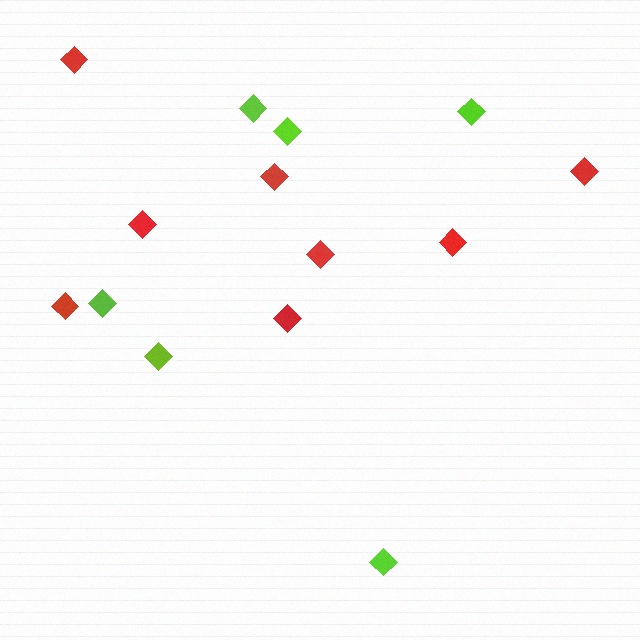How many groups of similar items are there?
There are 2 groups: one group of lime diamonds (6) and one group of red diamonds (8).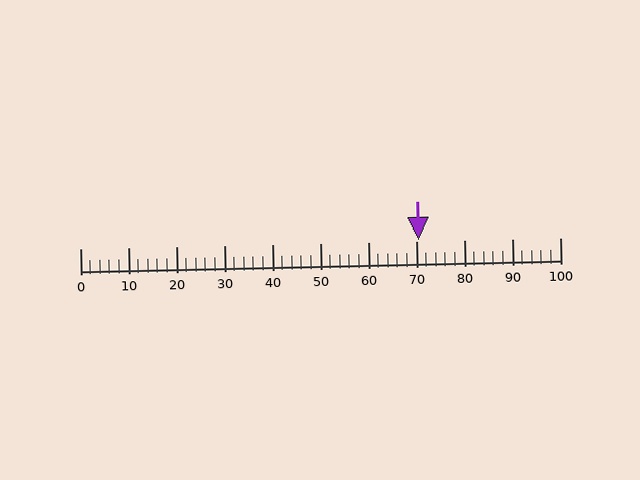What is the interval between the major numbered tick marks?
The major tick marks are spaced 10 units apart.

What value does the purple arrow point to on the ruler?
The purple arrow points to approximately 71.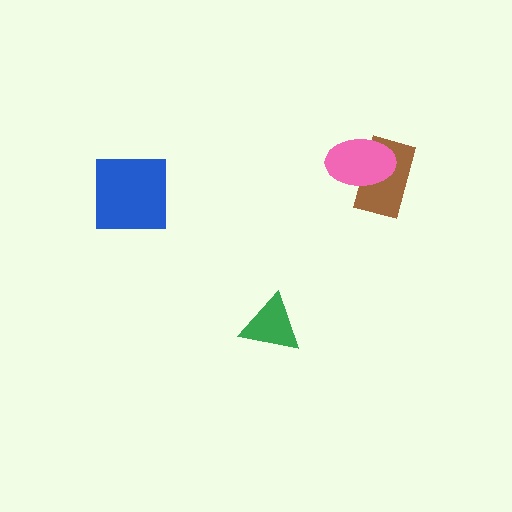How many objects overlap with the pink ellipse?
1 object overlaps with the pink ellipse.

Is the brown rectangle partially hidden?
Yes, it is partially covered by another shape.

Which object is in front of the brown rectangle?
The pink ellipse is in front of the brown rectangle.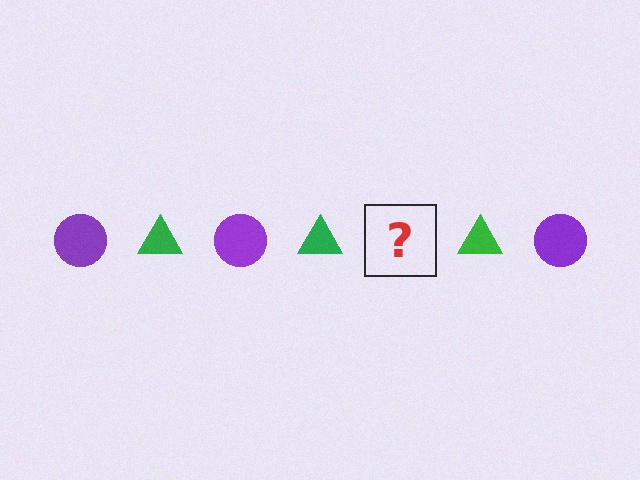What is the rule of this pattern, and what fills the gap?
The rule is that the pattern alternates between purple circle and green triangle. The gap should be filled with a purple circle.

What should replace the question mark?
The question mark should be replaced with a purple circle.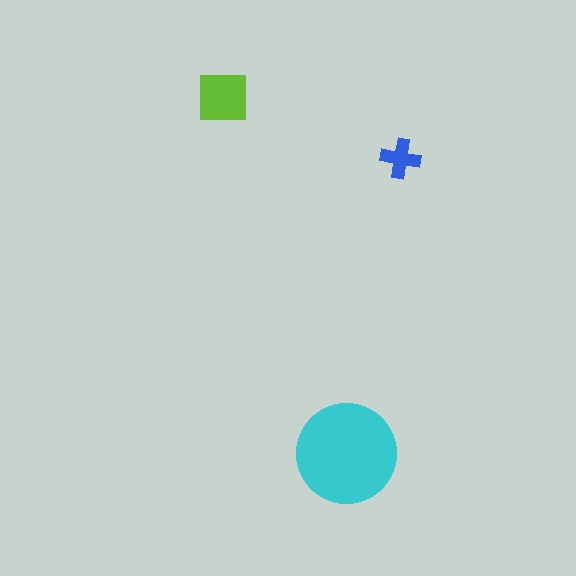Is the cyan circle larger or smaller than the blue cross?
Larger.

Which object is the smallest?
The blue cross.